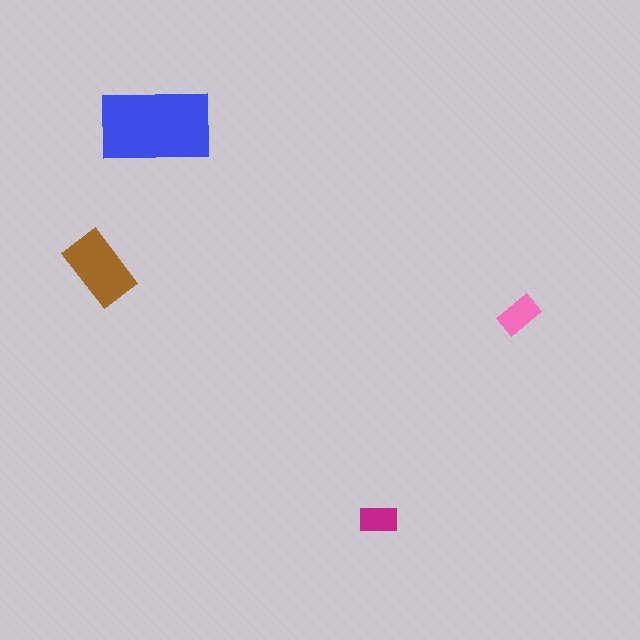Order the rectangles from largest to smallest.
the blue one, the brown one, the pink one, the magenta one.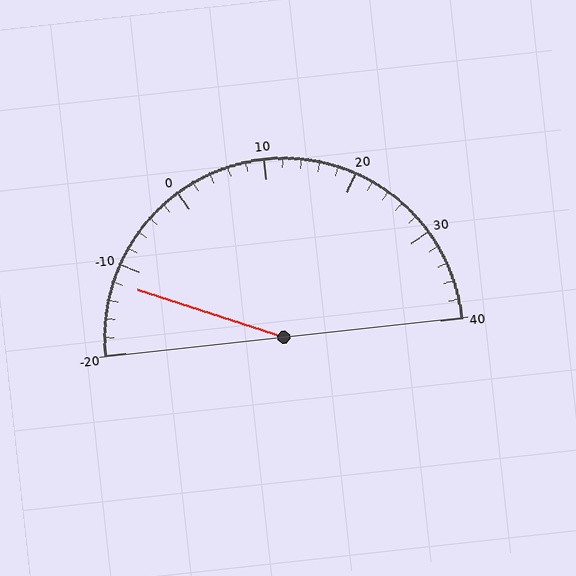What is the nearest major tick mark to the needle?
The nearest major tick mark is -10.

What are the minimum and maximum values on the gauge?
The gauge ranges from -20 to 40.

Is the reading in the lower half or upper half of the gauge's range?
The reading is in the lower half of the range (-20 to 40).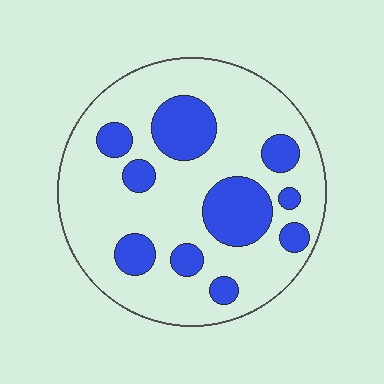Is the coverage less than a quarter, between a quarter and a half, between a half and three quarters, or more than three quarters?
Between a quarter and a half.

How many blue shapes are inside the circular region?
10.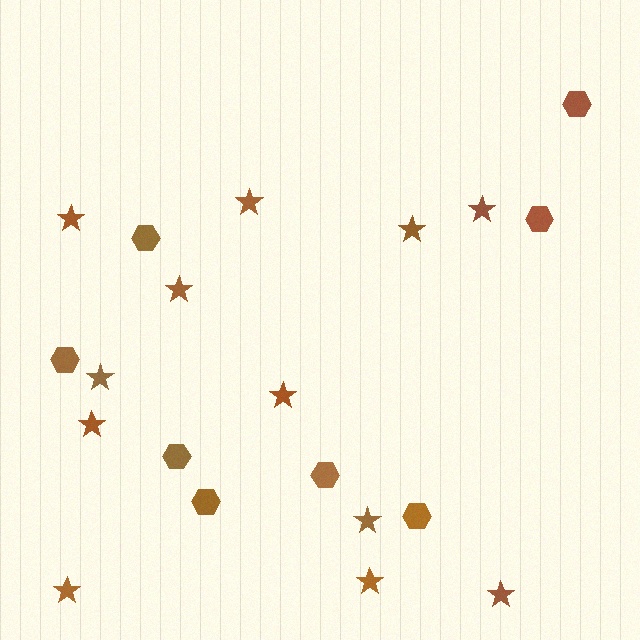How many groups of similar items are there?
There are 2 groups: one group of stars (12) and one group of hexagons (8).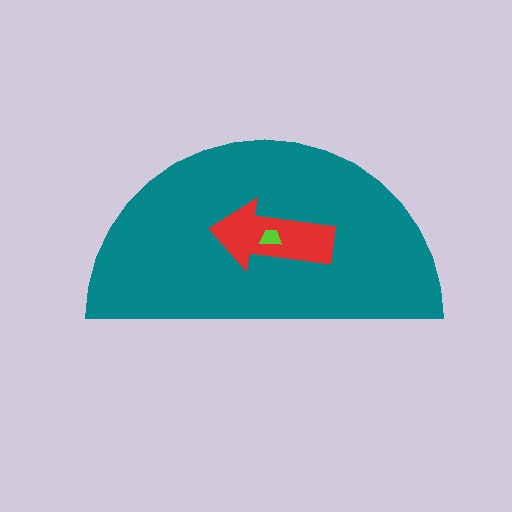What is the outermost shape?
The teal semicircle.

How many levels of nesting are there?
3.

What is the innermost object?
The lime trapezoid.